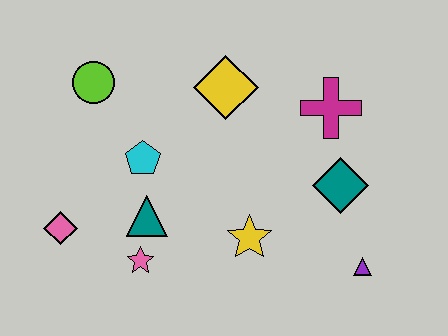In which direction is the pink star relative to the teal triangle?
The pink star is below the teal triangle.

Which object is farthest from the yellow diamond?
The purple triangle is farthest from the yellow diamond.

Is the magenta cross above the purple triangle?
Yes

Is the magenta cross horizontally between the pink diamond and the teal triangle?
No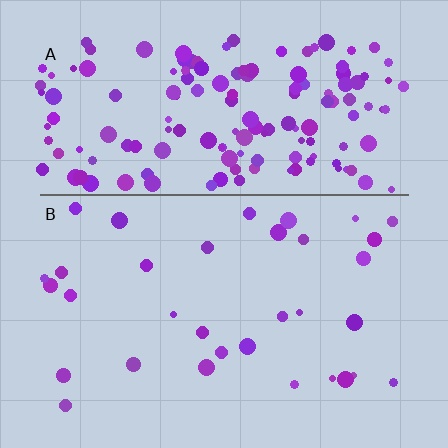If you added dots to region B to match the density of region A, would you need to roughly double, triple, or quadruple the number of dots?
Approximately quadruple.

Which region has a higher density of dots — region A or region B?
A (the top).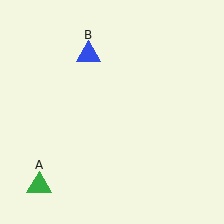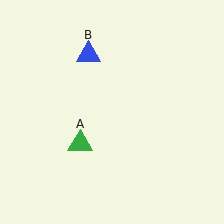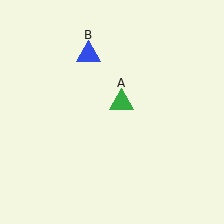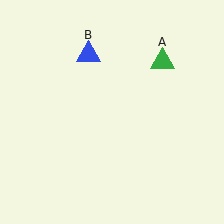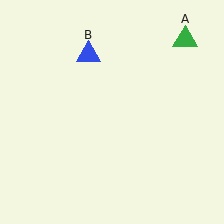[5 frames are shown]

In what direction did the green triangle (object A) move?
The green triangle (object A) moved up and to the right.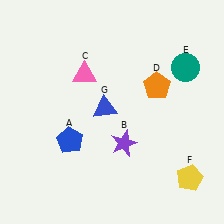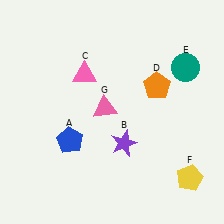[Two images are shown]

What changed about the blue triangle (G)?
In Image 1, G is blue. In Image 2, it changed to pink.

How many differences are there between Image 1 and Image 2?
There is 1 difference between the two images.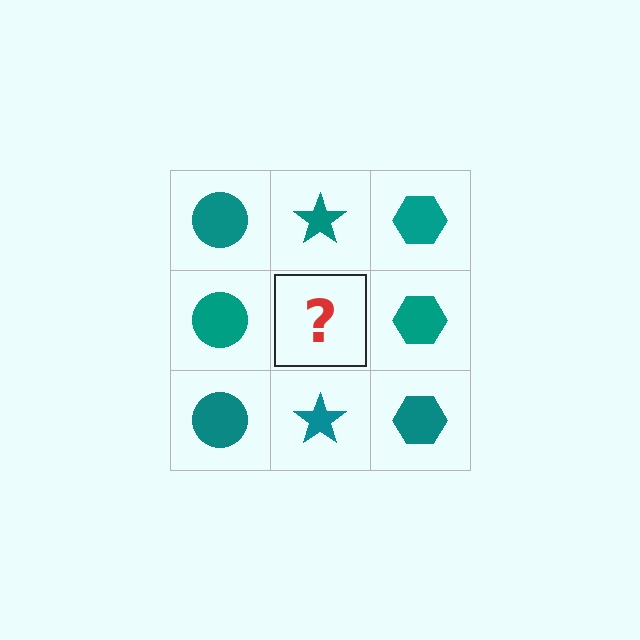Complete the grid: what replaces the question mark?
The question mark should be replaced with a teal star.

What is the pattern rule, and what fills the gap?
The rule is that each column has a consistent shape. The gap should be filled with a teal star.